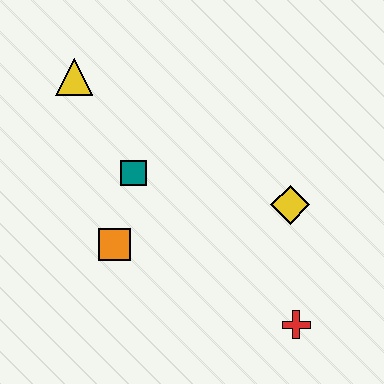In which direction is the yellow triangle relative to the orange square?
The yellow triangle is above the orange square.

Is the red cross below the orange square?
Yes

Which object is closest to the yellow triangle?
The teal square is closest to the yellow triangle.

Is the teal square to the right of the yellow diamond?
No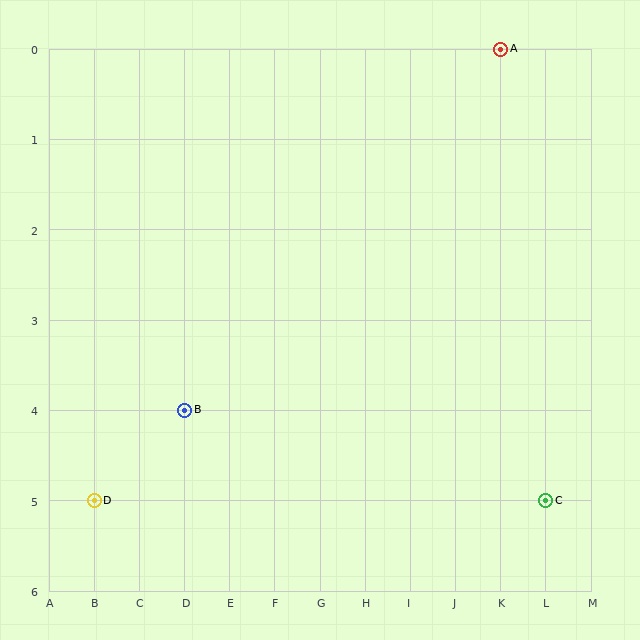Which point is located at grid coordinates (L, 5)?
Point C is at (L, 5).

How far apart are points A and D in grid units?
Points A and D are 9 columns and 5 rows apart (about 10.3 grid units diagonally).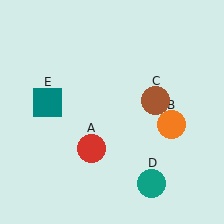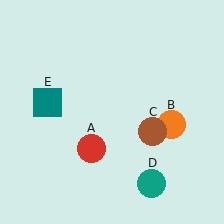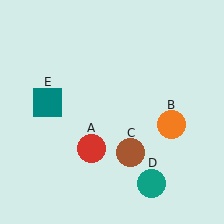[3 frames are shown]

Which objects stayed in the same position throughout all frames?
Red circle (object A) and orange circle (object B) and teal circle (object D) and teal square (object E) remained stationary.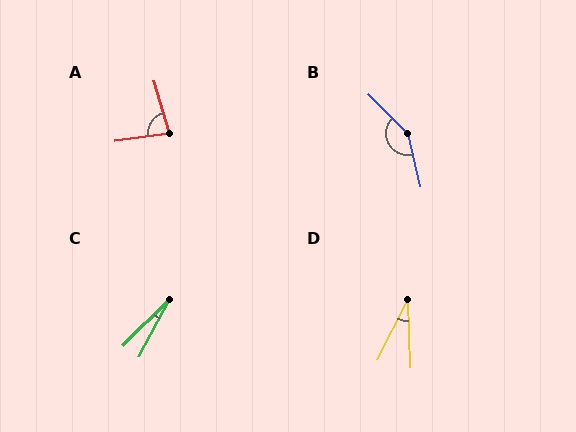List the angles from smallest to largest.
C (17°), D (29°), A (81°), B (148°).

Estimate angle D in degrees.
Approximately 29 degrees.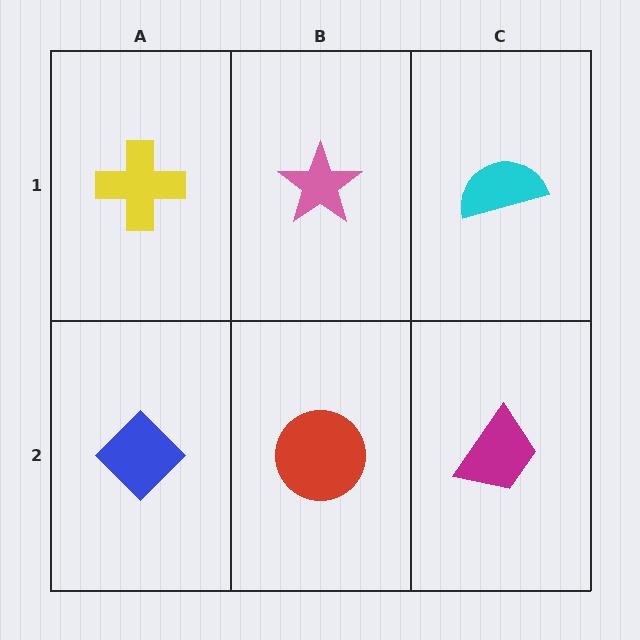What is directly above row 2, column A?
A yellow cross.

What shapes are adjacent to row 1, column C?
A magenta trapezoid (row 2, column C), a pink star (row 1, column B).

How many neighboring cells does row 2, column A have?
2.